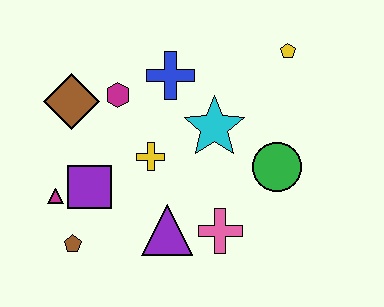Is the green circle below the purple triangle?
No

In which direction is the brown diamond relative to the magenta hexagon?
The brown diamond is to the left of the magenta hexagon.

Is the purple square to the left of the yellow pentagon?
Yes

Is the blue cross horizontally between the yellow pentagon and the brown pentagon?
Yes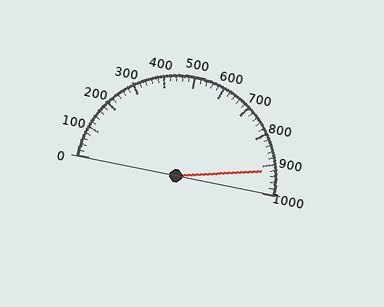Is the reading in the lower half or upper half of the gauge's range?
The reading is in the upper half of the range (0 to 1000).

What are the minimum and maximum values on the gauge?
The gauge ranges from 0 to 1000.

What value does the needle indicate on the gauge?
The needle indicates approximately 920.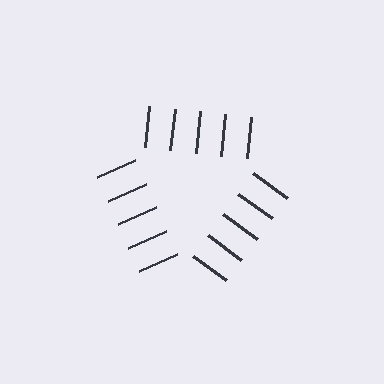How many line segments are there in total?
15 — 5 along each of the 3 edges.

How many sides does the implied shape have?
3 sides — the line-ends trace a triangle.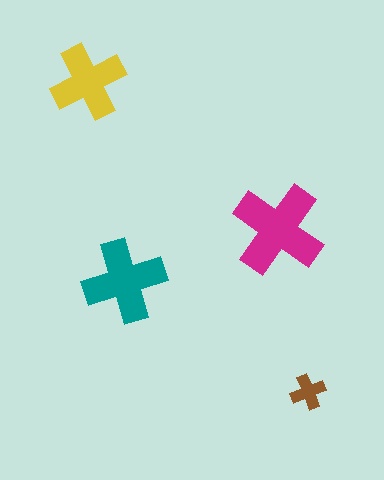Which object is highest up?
The yellow cross is topmost.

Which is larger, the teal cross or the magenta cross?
The magenta one.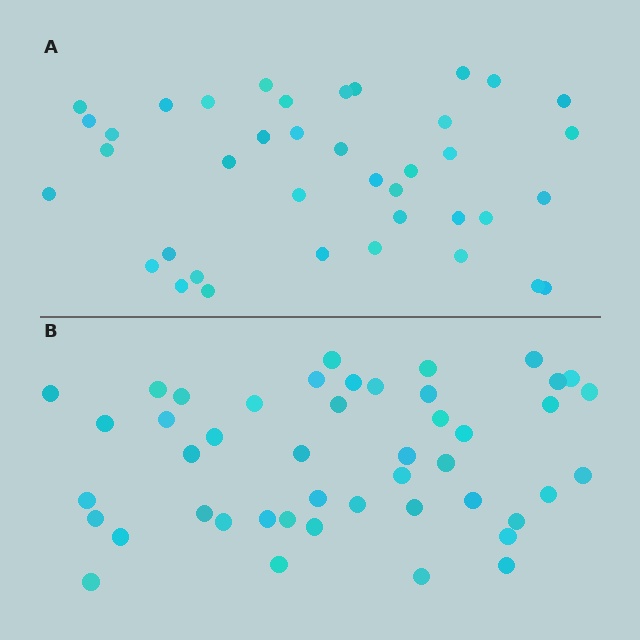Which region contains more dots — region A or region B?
Region B (the bottom region) has more dots.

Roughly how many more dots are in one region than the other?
Region B has roughly 8 or so more dots than region A.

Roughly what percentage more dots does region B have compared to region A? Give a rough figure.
About 20% more.